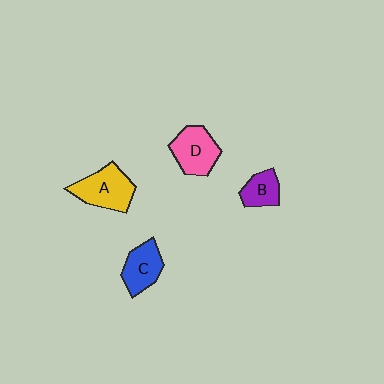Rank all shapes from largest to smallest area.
From largest to smallest: A (yellow), D (pink), C (blue), B (purple).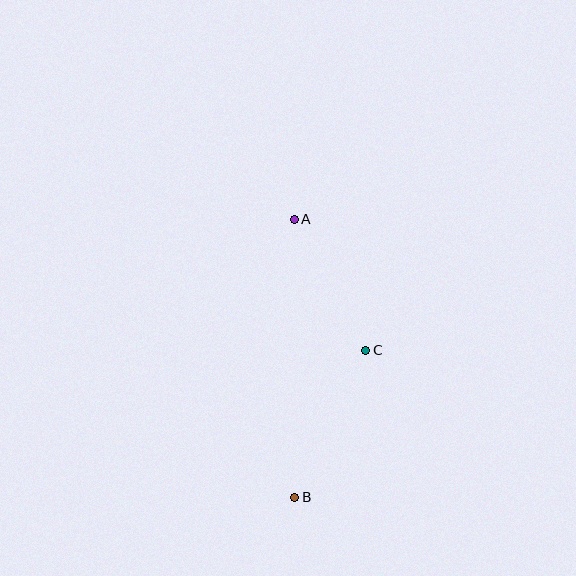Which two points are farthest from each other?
Points A and B are farthest from each other.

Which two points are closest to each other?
Points A and C are closest to each other.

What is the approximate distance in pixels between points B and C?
The distance between B and C is approximately 163 pixels.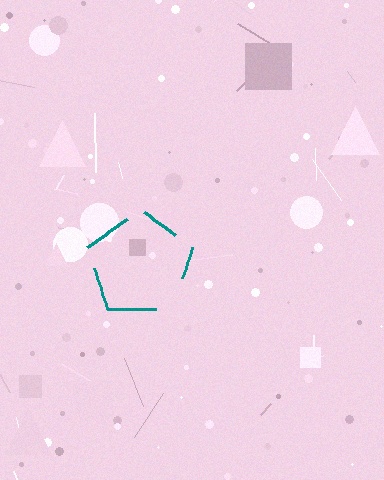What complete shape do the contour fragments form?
The contour fragments form a pentagon.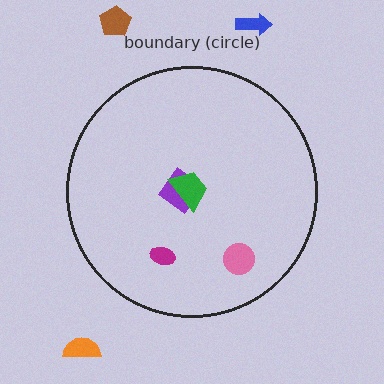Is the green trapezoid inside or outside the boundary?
Inside.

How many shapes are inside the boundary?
4 inside, 3 outside.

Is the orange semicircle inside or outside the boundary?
Outside.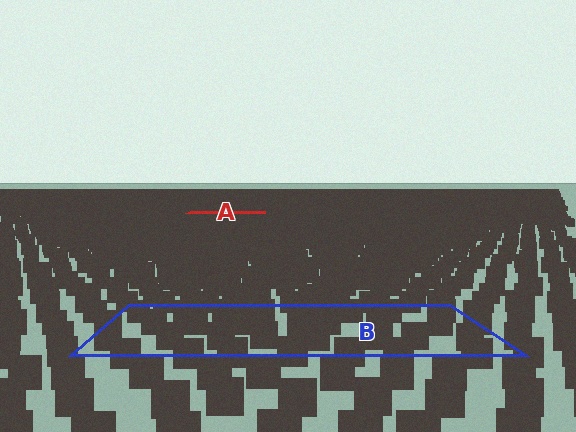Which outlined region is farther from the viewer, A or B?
Region A is farther from the viewer — the texture elements inside it appear smaller and more densely packed.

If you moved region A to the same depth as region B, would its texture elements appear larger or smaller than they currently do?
They would appear larger. At a closer depth, the same texture elements are projected at a bigger on-screen size.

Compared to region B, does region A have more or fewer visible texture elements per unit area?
Region A has more texture elements per unit area — they are packed more densely because it is farther away.